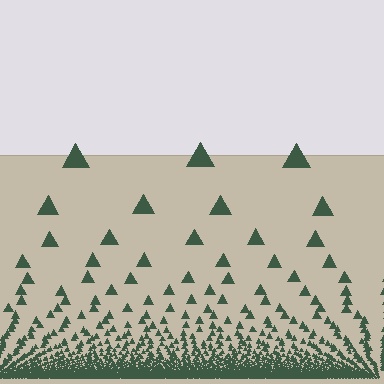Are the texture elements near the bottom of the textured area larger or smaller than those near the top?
Smaller. The gradient is inverted — elements near the bottom are smaller and denser.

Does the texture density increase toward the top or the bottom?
Density increases toward the bottom.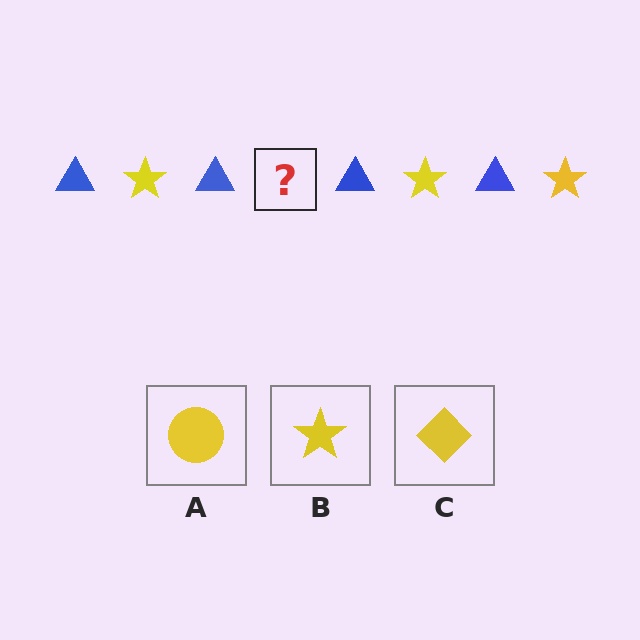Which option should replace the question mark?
Option B.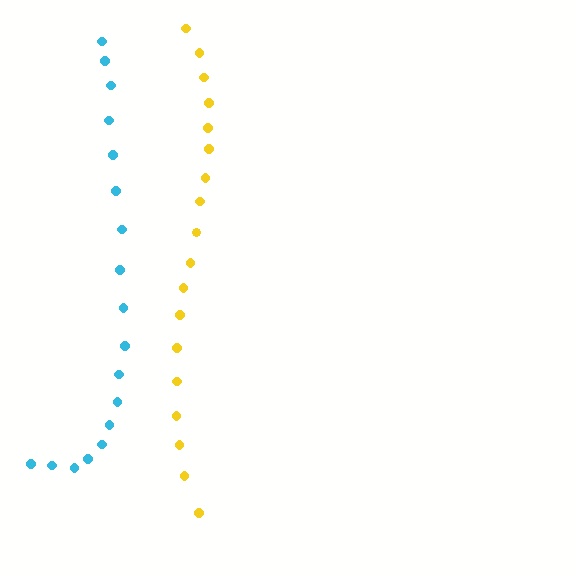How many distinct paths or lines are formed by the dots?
There are 2 distinct paths.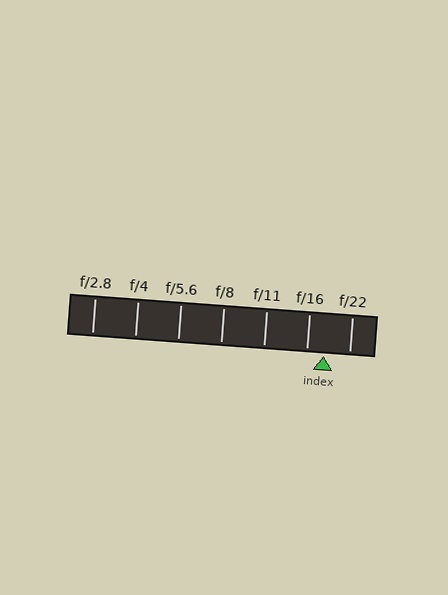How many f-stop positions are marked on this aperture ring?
There are 7 f-stop positions marked.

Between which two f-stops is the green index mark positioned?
The index mark is between f/16 and f/22.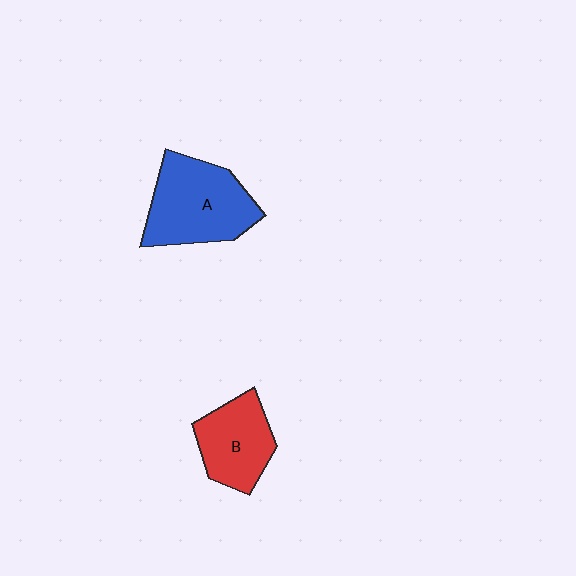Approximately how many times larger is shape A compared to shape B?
Approximately 1.4 times.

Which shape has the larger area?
Shape A (blue).